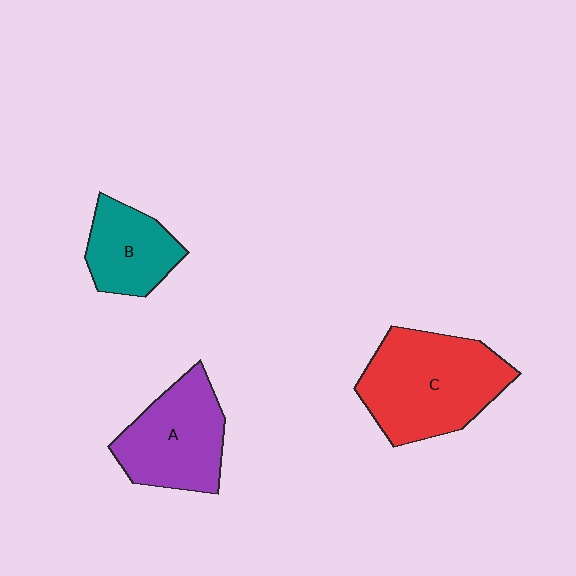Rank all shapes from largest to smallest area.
From largest to smallest: C (red), A (purple), B (teal).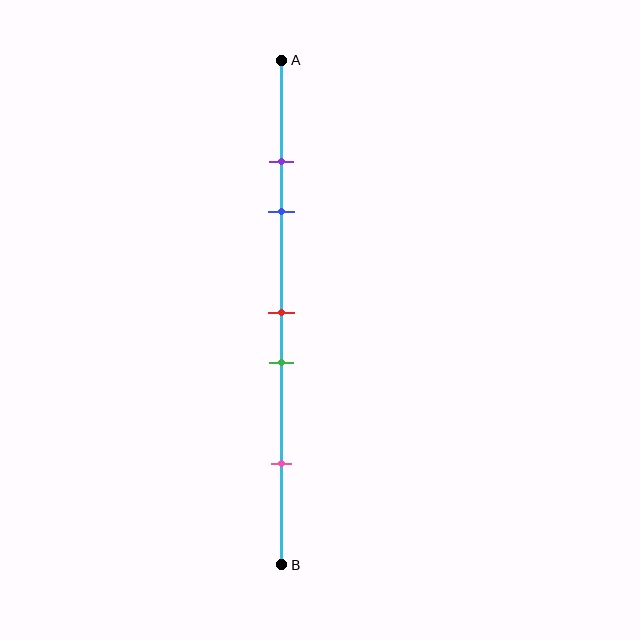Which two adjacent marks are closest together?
The purple and blue marks are the closest adjacent pair.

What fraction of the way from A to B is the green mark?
The green mark is approximately 60% (0.6) of the way from A to B.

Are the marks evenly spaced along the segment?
No, the marks are not evenly spaced.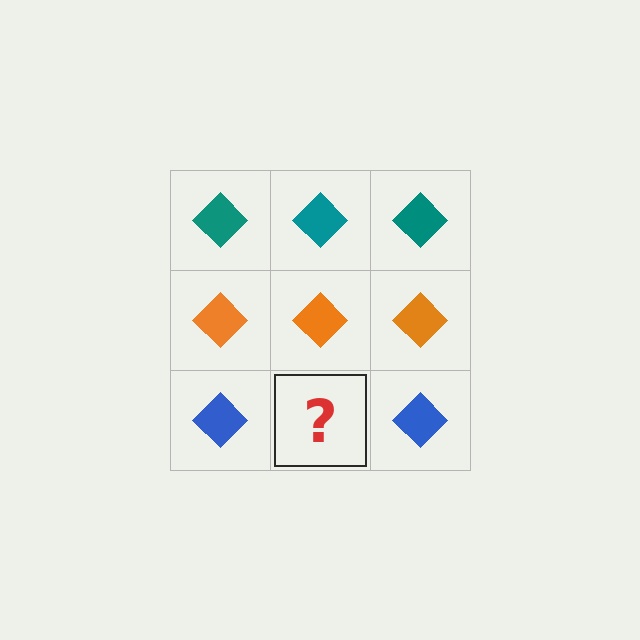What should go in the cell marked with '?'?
The missing cell should contain a blue diamond.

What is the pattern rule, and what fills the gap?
The rule is that each row has a consistent color. The gap should be filled with a blue diamond.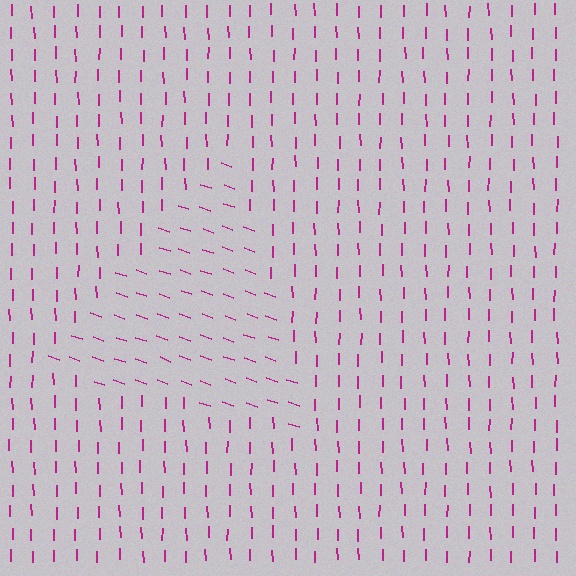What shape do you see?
I see a triangle.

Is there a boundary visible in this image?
Yes, there is a texture boundary formed by a change in line orientation.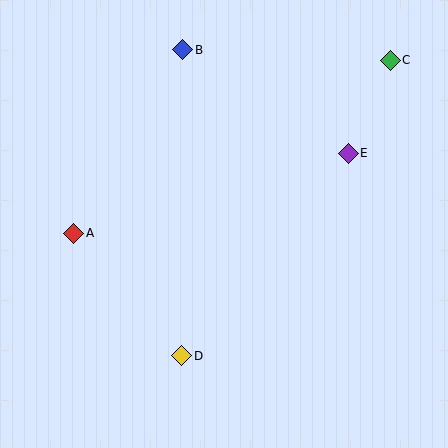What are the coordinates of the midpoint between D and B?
The midpoint between D and B is at (182, 203).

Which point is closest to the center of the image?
Point D at (182, 356) is closest to the center.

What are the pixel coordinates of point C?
Point C is at (390, 60).